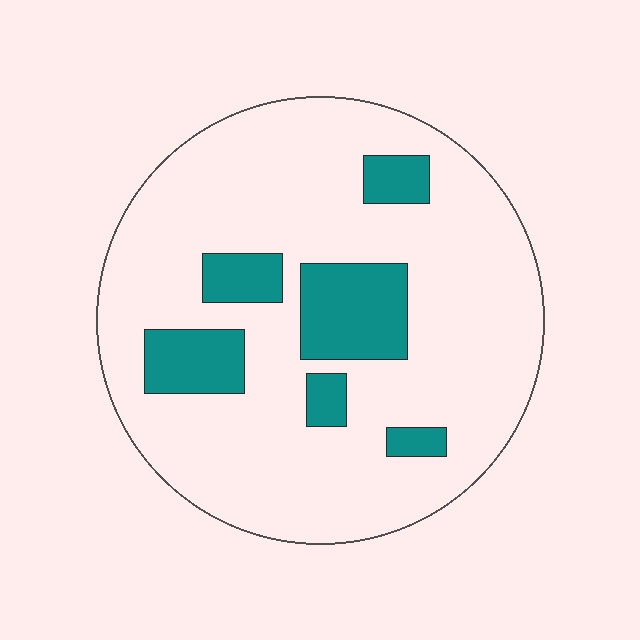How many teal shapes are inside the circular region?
6.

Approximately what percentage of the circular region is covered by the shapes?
Approximately 20%.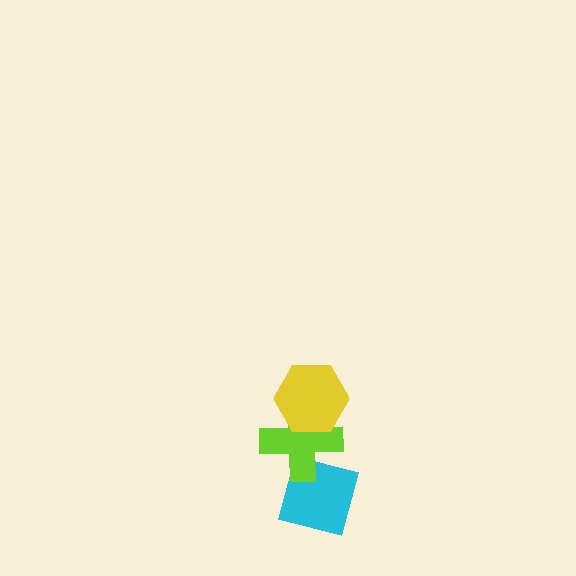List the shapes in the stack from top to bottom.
From top to bottom: the yellow hexagon, the lime cross, the cyan square.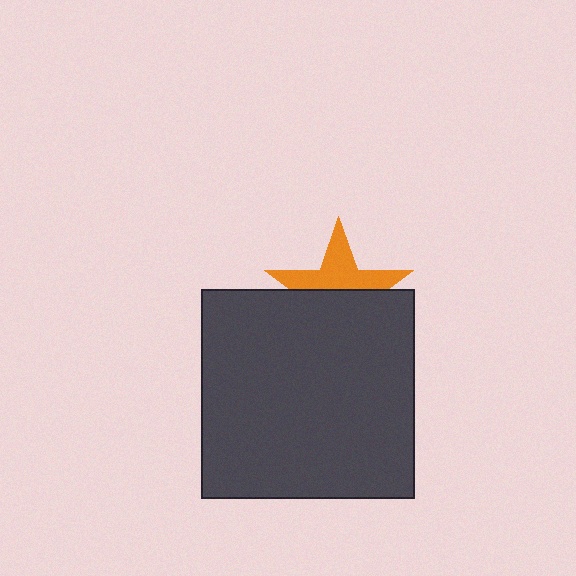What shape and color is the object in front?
The object in front is a dark gray rectangle.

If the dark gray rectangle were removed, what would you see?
You would see the complete orange star.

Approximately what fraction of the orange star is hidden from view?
Roughly 52% of the orange star is hidden behind the dark gray rectangle.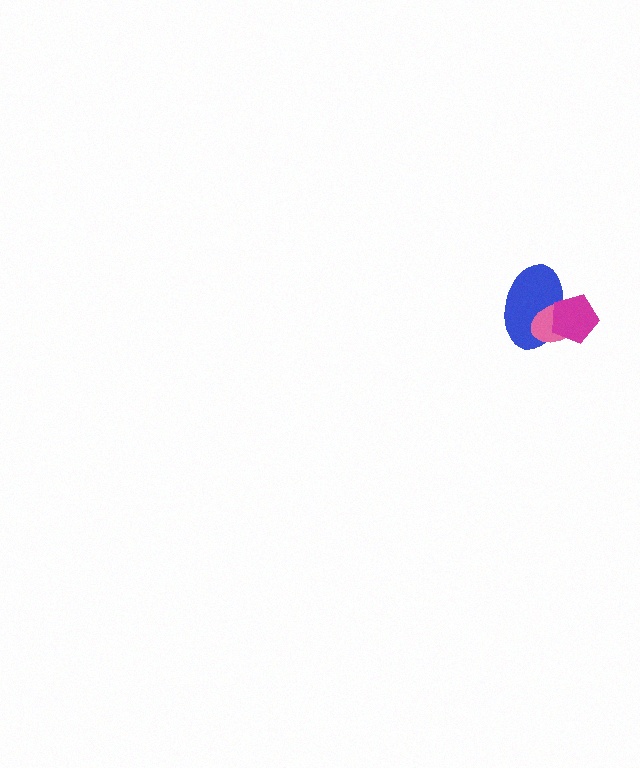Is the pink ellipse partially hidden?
Yes, it is partially covered by another shape.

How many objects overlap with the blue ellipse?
2 objects overlap with the blue ellipse.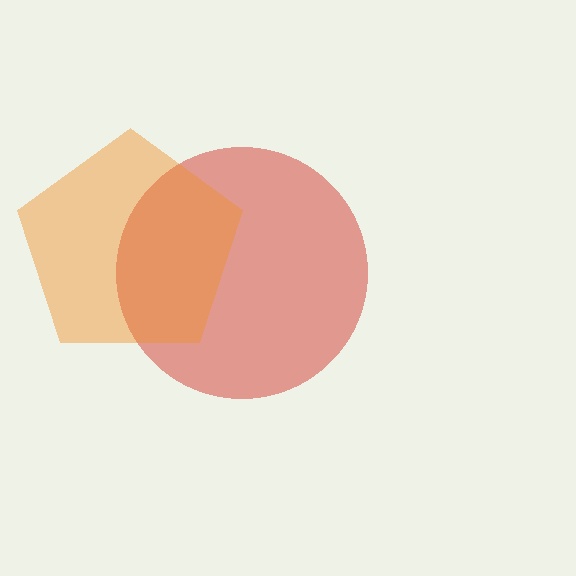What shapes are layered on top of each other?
The layered shapes are: a red circle, an orange pentagon.